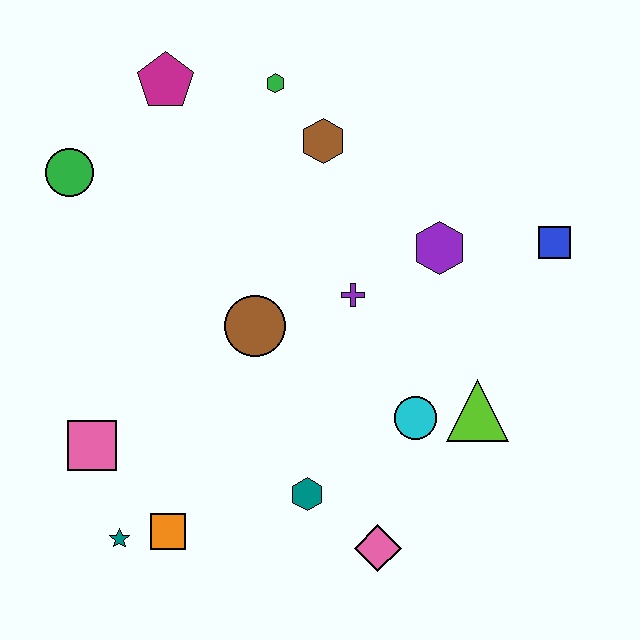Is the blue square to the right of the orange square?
Yes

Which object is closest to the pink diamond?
The teal hexagon is closest to the pink diamond.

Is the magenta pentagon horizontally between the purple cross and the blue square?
No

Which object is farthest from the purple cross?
The teal star is farthest from the purple cross.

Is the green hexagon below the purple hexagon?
No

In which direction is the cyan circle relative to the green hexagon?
The cyan circle is below the green hexagon.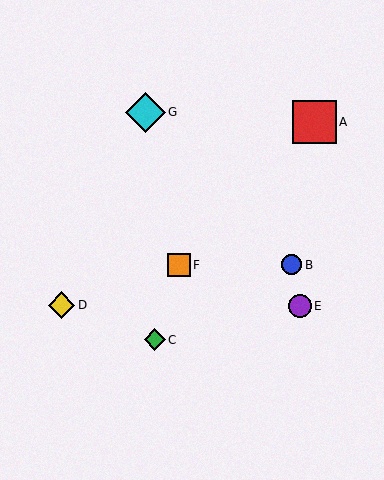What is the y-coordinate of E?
Object E is at y≈306.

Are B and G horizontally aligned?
No, B is at y≈265 and G is at y≈112.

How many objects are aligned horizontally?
2 objects (B, F) are aligned horizontally.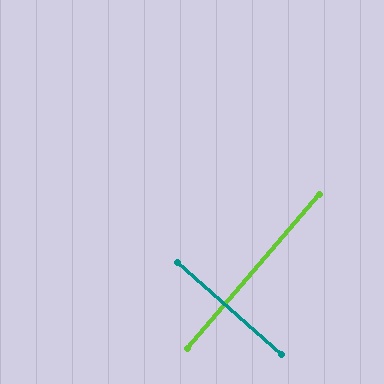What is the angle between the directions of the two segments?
Approximately 89 degrees.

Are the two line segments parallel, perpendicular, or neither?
Perpendicular — they meet at approximately 89°.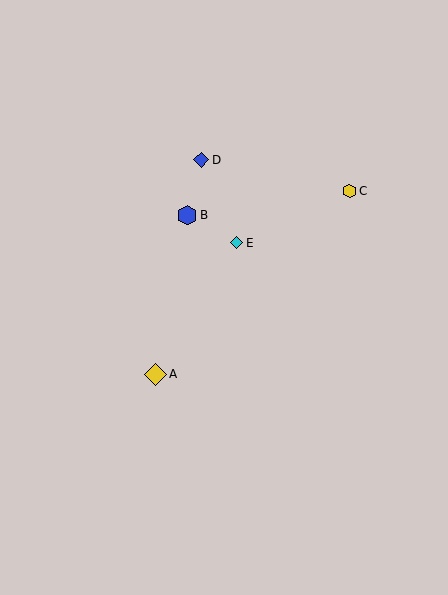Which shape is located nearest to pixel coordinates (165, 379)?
The yellow diamond (labeled A) at (156, 374) is nearest to that location.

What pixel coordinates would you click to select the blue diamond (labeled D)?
Click at (201, 160) to select the blue diamond D.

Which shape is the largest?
The yellow diamond (labeled A) is the largest.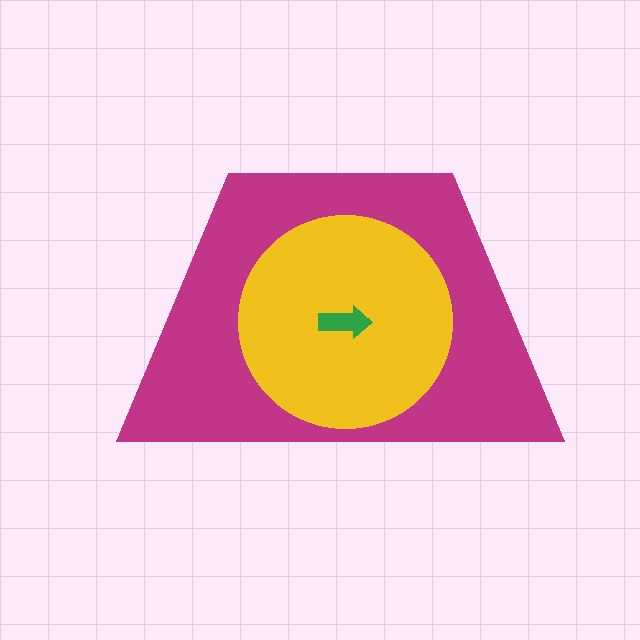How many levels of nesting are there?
3.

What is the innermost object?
The green arrow.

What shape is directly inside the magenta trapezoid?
The yellow circle.